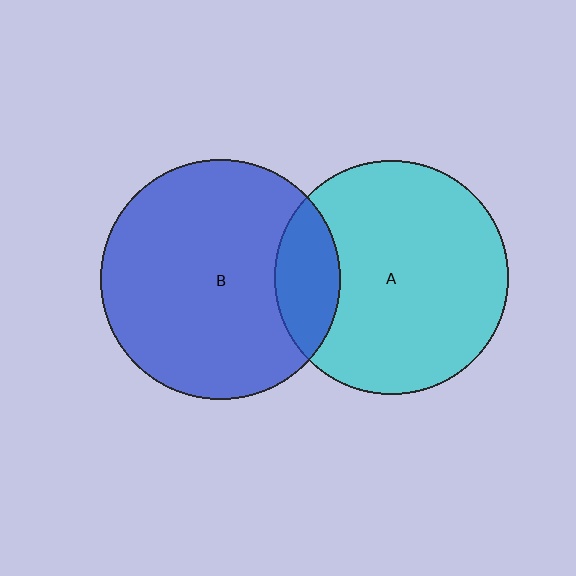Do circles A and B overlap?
Yes.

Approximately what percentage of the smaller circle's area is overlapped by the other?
Approximately 15%.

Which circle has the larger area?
Circle B (blue).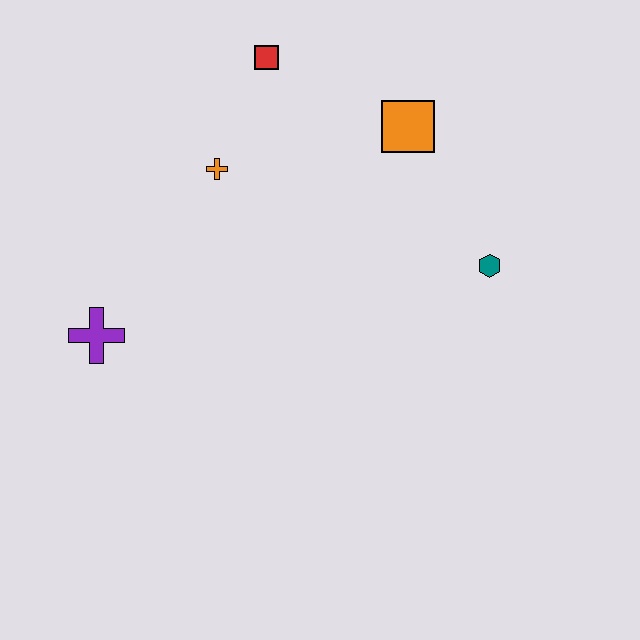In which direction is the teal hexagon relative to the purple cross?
The teal hexagon is to the right of the purple cross.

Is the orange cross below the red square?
Yes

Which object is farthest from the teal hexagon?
The purple cross is farthest from the teal hexagon.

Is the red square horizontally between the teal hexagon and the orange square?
No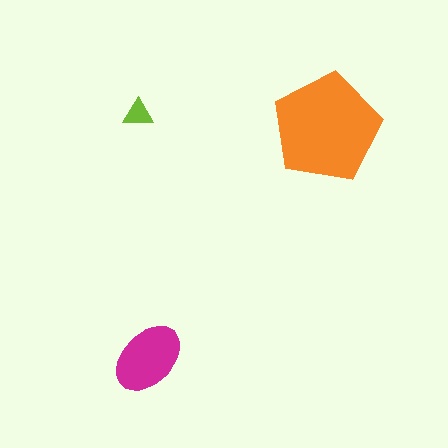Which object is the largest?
The orange pentagon.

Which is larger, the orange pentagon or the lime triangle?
The orange pentagon.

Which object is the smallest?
The lime triangle.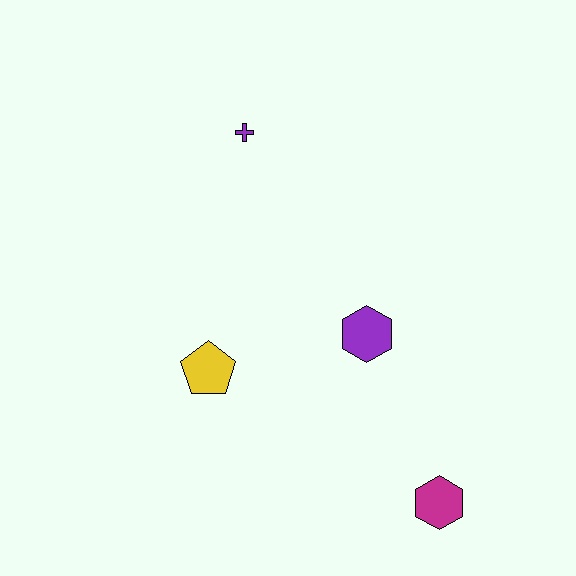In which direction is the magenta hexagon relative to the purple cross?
The magenta hexagon is below the purple cross.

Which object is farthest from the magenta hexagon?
The purple cross is farthest from the magenta hexagon.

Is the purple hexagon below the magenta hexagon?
No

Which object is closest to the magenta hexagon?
The purple hexagon is closest to the magenta hexagon.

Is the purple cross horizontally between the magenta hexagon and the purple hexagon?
No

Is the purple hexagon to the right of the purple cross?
Yes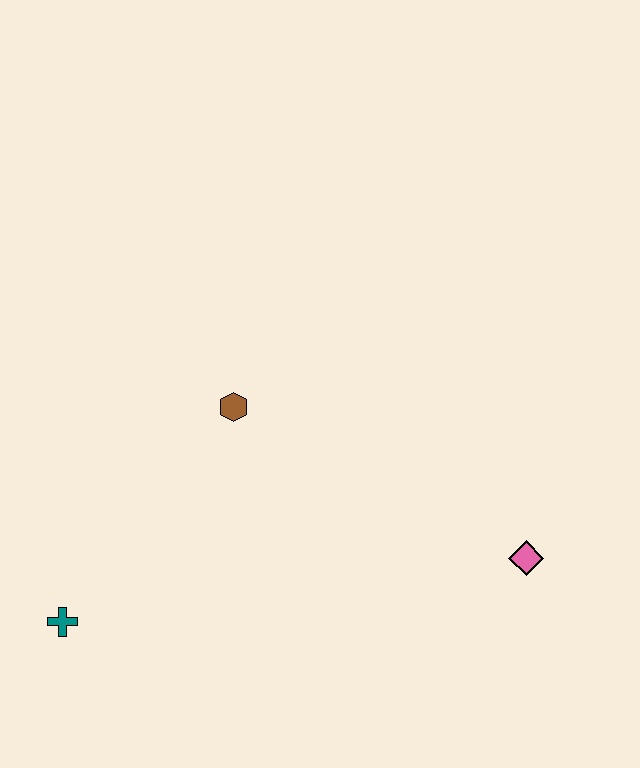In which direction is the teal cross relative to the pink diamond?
The teal cross is to the left of the pink diamond.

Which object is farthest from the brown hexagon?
The pink diamond is farthest from the brown hexagon.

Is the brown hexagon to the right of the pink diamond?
No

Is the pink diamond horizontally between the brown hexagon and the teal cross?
No